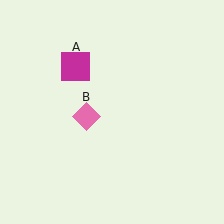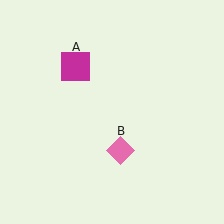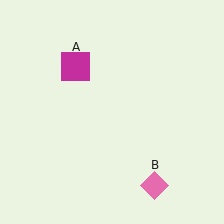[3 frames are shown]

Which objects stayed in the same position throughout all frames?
Magenta square (object A) remained stationary.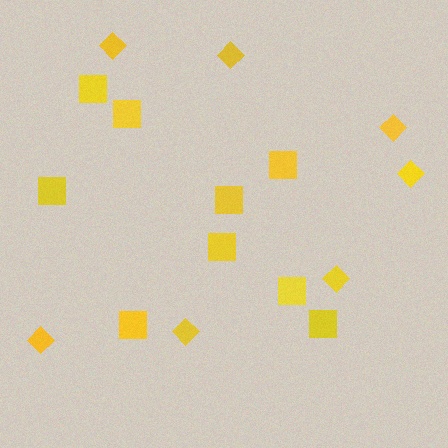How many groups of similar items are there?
There are 2 groups: one group of diamonds (7) and one group of squares (9).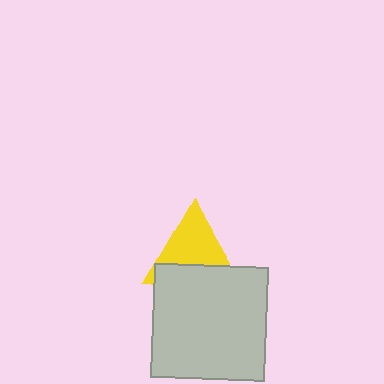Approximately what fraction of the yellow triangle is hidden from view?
Roughly 41% of the yellow triangle is hidden behind the light gray square.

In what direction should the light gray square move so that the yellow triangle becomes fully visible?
The light gray square should move down. That is the shortest direction to clear the overlap and leave the yellow triangle fully visible.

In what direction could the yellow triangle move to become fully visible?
The yellow triangle could move up. That would shift it out from behind the light gray square entirely.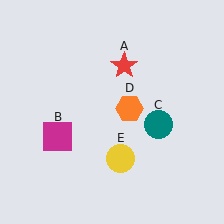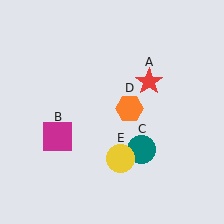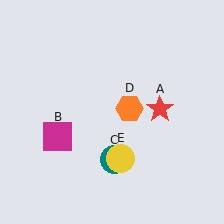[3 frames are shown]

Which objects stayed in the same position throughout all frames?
Magenta square (object B) and orange hexagon (object D) and yellow circle (object E) remained stationary.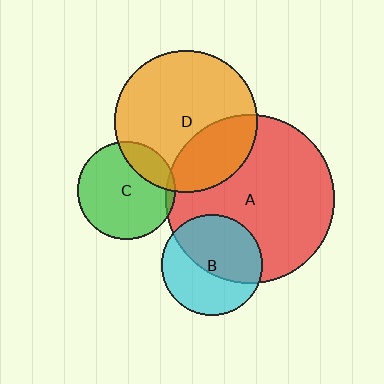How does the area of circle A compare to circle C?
Approximately 3.0 times.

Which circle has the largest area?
Circle A (red).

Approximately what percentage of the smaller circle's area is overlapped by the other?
Approximately 30%.